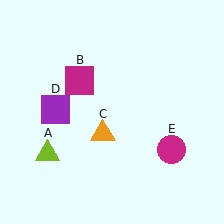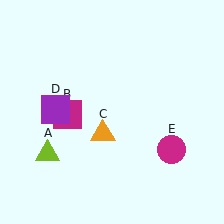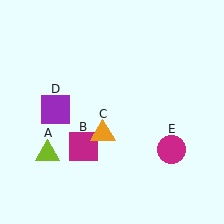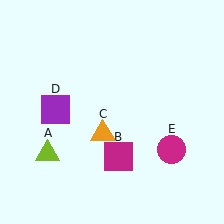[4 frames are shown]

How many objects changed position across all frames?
1 object changed position: magenta square (object B).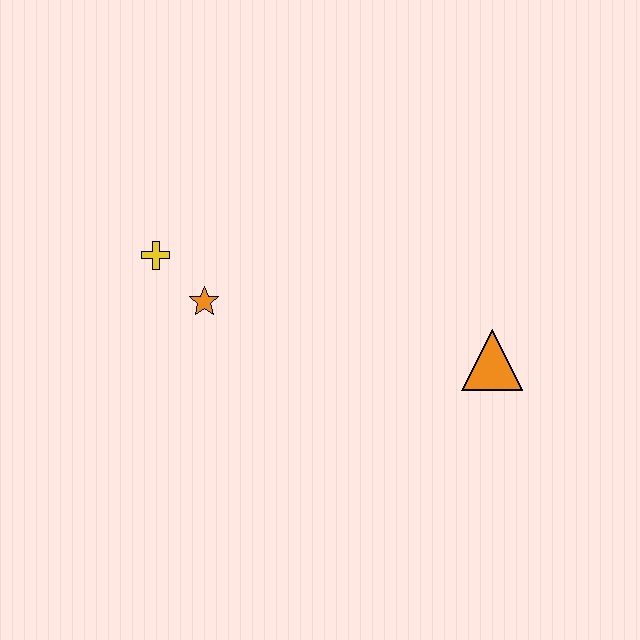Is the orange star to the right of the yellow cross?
Yes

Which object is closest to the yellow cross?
The orange star is closest to the yellow cross.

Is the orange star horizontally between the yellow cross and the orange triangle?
Yes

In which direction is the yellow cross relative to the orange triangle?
The yellow cross is to the left of the orange triangle.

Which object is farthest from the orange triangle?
The yellow cross is farthest from the orange triangle.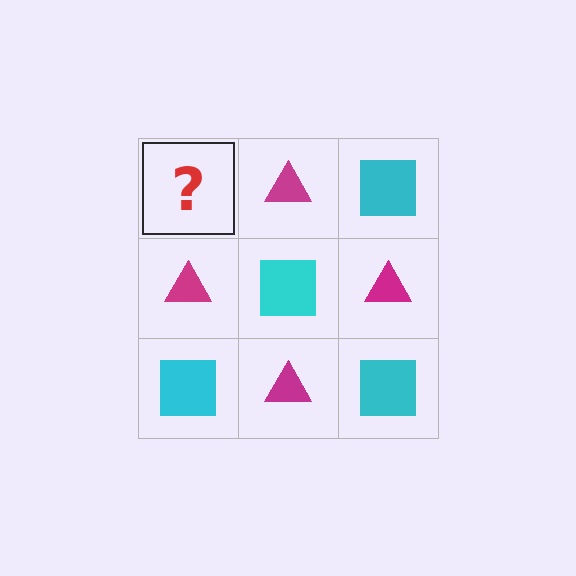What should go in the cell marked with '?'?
The missing cell should contain a cyan square.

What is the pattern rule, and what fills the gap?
The rule is that it alternates cyan square and magenta triangle in a checkerboard pattern. The gap should be filled with a cyan square.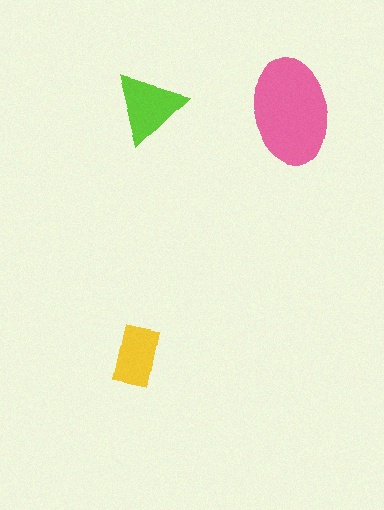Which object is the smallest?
The yellow rectangle.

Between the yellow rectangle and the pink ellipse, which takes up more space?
The pink ellipse.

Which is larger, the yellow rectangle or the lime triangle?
The lime triangle.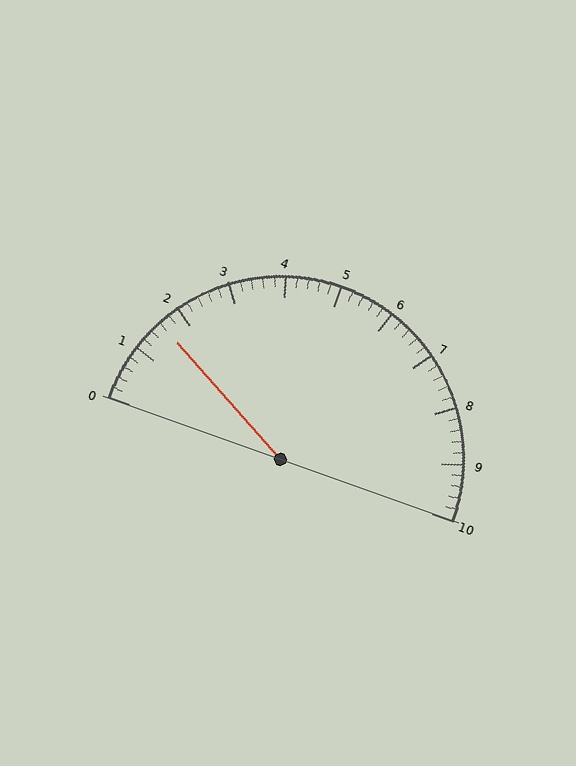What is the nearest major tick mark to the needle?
The nearest major tick mark is 2.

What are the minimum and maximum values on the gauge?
The gauge ranges from 0 to 10.